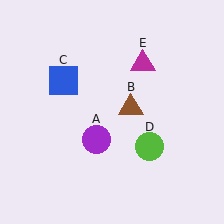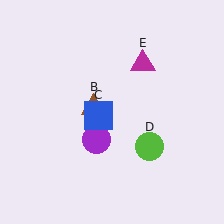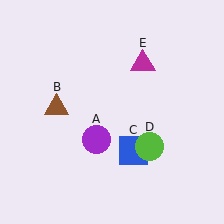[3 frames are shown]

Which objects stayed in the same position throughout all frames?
Purple circle (object A) and lime circle (object D) and magenta triangle (object E) remained stationary.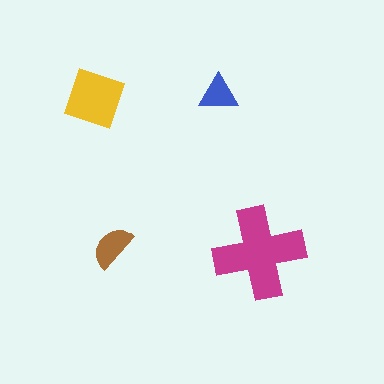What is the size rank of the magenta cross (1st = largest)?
1st.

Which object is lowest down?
The magenta cross is bottommost.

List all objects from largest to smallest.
The magenta cross, the yellow square, the brown semicircle, the blue triangle.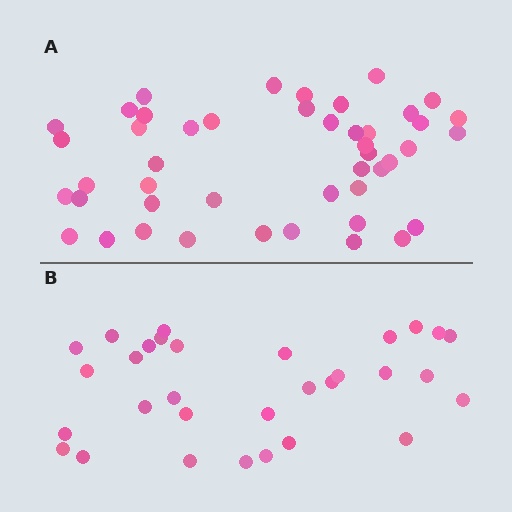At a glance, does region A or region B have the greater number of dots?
Region A (the top region) has more dots.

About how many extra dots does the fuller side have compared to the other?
Region A has approximately 15 more dots than region B.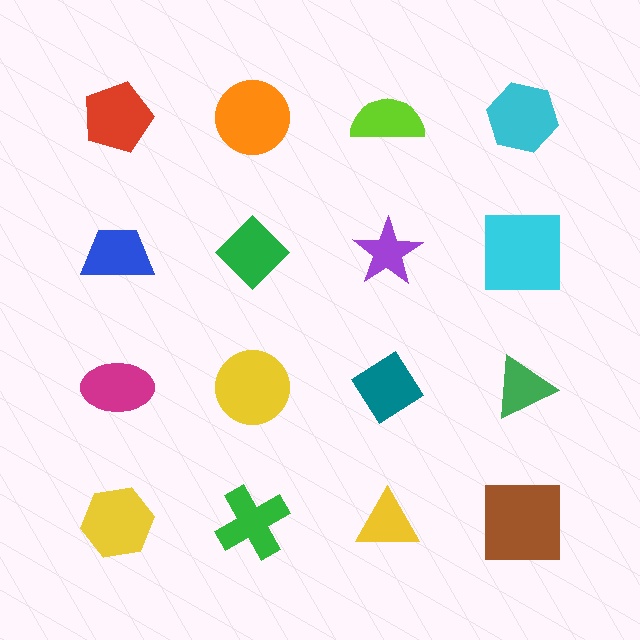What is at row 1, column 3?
A lime semicircle.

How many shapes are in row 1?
4 shapes.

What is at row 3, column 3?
A teal diamond.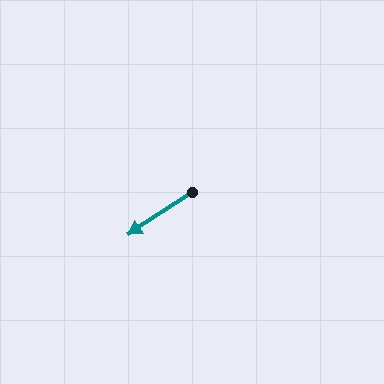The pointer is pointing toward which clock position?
Roughly 8 o'clock.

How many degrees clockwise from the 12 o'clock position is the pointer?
Approximately 237 degrees.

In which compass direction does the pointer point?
Southwest.